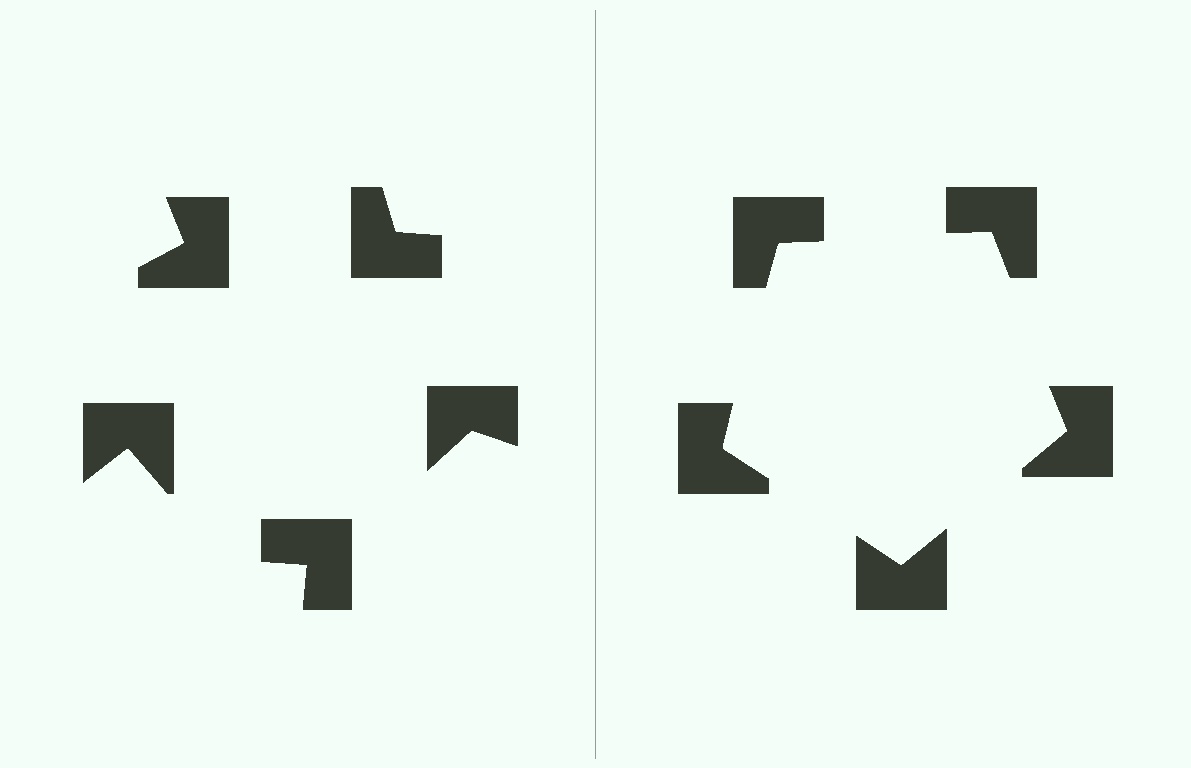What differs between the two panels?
The notched squares are positioned identically on both sides; only the wedge orientations differ. On the right they align to a pentagon; on the left they are misaligned.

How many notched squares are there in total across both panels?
10 — 5 on each side.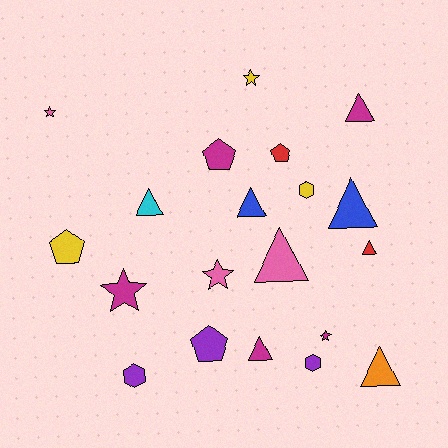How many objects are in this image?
There are 20 objects.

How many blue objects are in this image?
There are 2 blue objects.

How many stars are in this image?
There are 5 stars.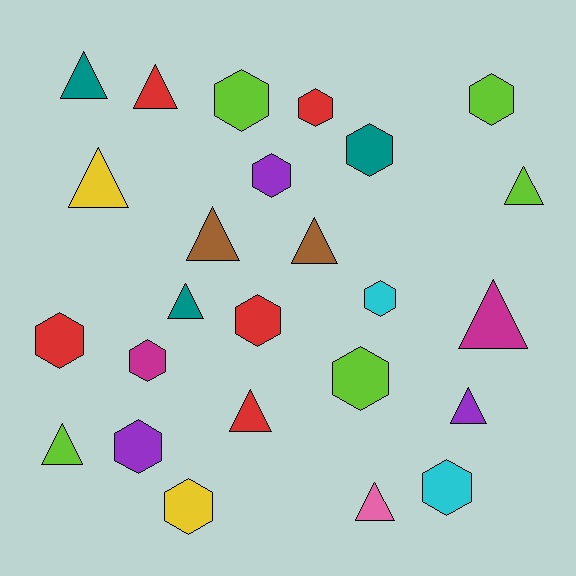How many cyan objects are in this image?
There are 2 cyan objects.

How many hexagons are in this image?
There are 13 hexagons.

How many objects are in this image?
There are 25 objects.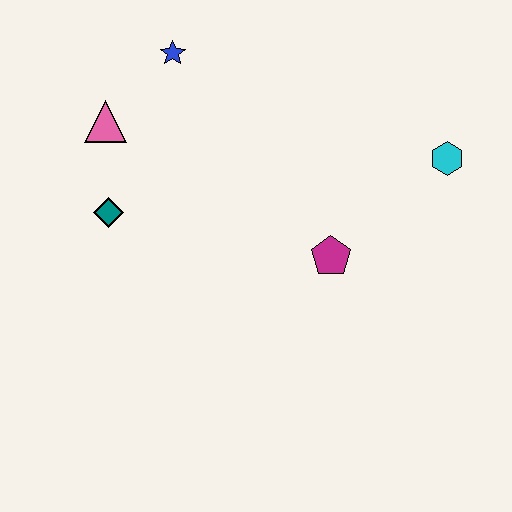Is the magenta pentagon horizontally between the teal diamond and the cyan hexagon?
Yes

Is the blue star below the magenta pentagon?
No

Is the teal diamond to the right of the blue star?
No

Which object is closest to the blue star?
The pink triangle is closest to the blue star.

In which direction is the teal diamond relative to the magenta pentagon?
The teal diamond is to the left of the magenta pentagon.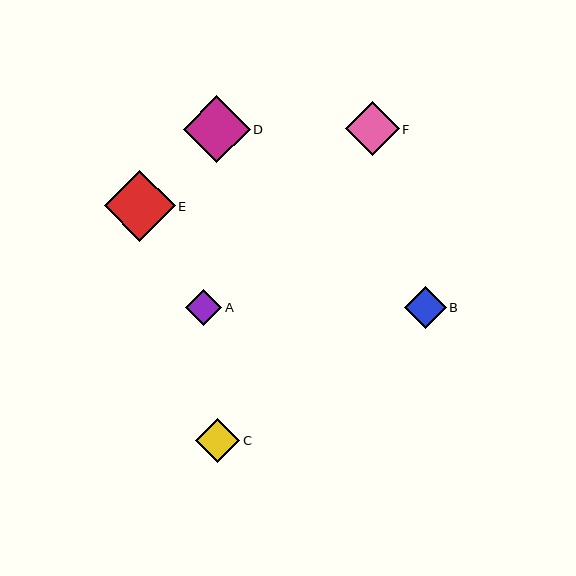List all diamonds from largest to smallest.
From largest to smallest: E, D, F, C, B, A.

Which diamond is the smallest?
Diamond A is the smallest with a size of approximately 36 pixels.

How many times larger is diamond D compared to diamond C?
Diamond D is approximately 1.5 times the size of diamond C.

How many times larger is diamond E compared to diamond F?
Diamond E is approximately 1.3 times the size of diamond F.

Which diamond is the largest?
Diamond E is the largest with a size of approximately 71 pixels.